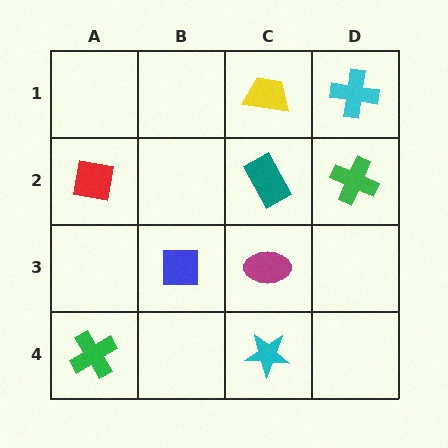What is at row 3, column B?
A blue square.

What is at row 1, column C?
A yellow trapezoid.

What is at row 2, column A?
A red square.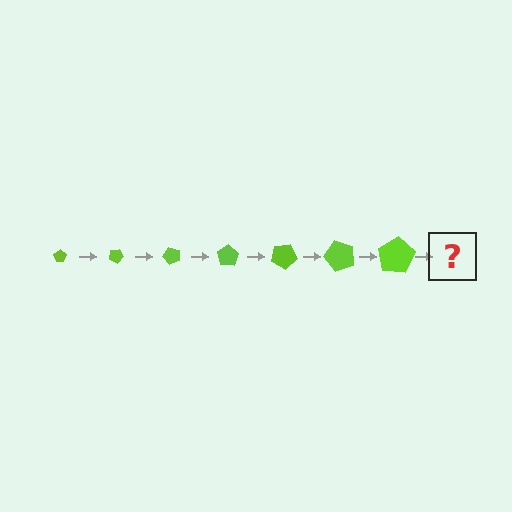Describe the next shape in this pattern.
It should be a pentagon, larger than the previous one and rotated 175 degrees from the start.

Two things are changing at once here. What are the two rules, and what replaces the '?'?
The two rules are that the pentagon grows larger each step and it rotates 25 degrees each step. The '?' should be a pentagon, larger than the previous one and rotated 175 degrees from the start.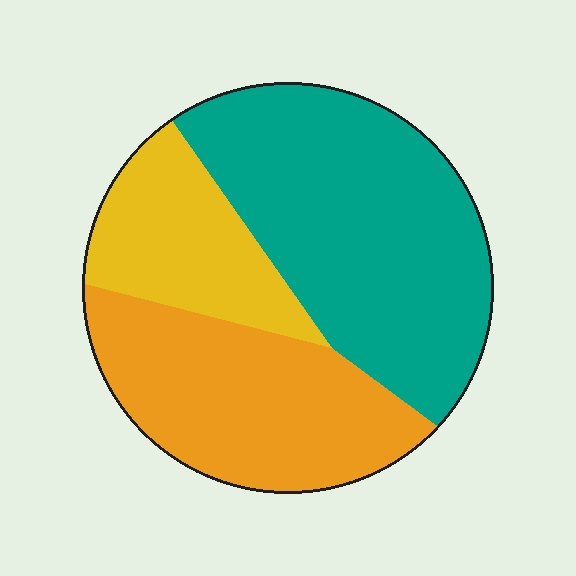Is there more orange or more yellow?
Orange.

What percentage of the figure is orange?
Orange covers 33% of the figure.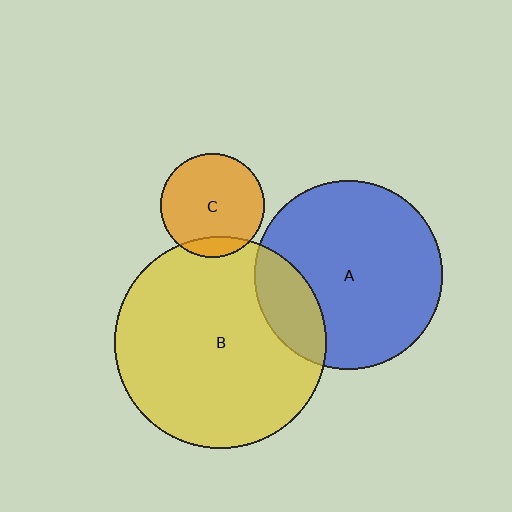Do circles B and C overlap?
Yes.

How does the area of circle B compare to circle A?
Approximately 1.3 times.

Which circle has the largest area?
Circle B (yellow).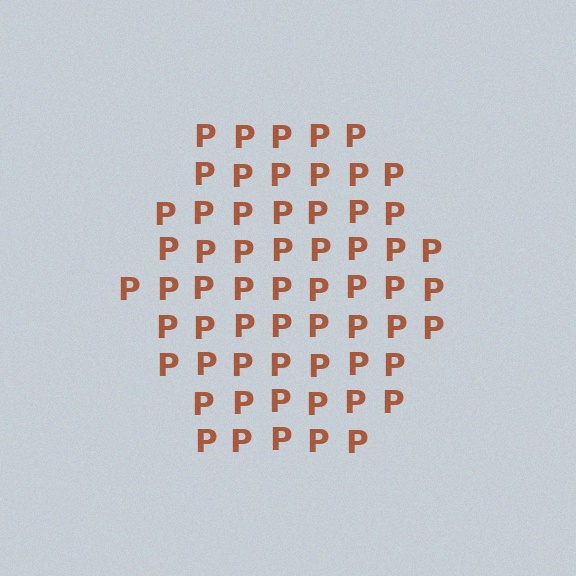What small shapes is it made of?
It is made of small letter P's.